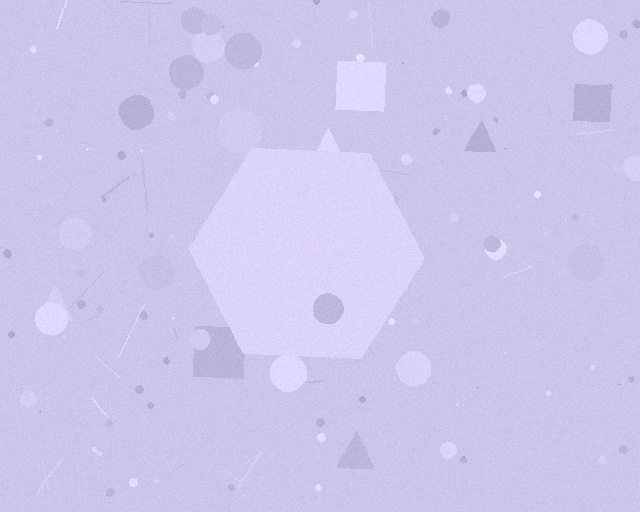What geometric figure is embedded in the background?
A hexagon is embedded in the background.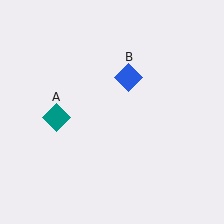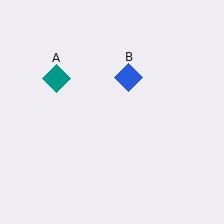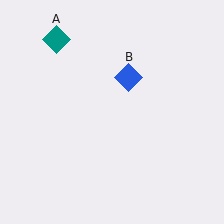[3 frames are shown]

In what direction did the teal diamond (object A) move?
The teal diamond (object A) moved up.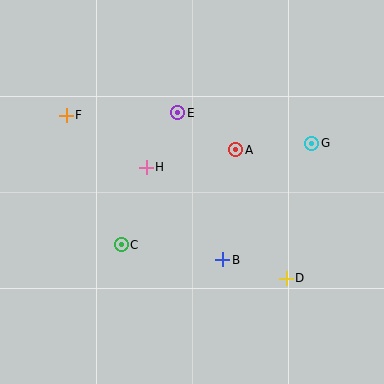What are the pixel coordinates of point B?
Point B is at (223, 260).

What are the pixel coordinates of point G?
Point G is at (312, 143).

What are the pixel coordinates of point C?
Point C is at (121, 245).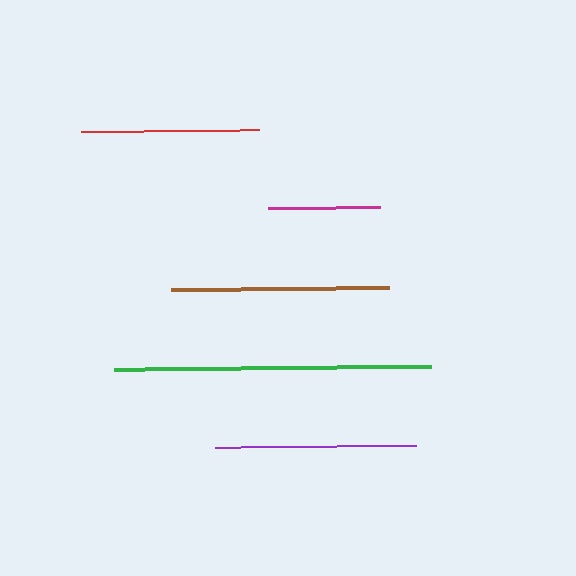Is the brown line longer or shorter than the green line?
The green line is longer than the brown line.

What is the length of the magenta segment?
The magenta segment is approximately 112 pixels long.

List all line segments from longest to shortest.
From longest to shortest: green, brown, purple, red, magenta.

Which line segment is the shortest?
The magenta line is the shortest at approximately 112 pixels.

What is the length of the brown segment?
The brown segment is approximately 218 pixels long.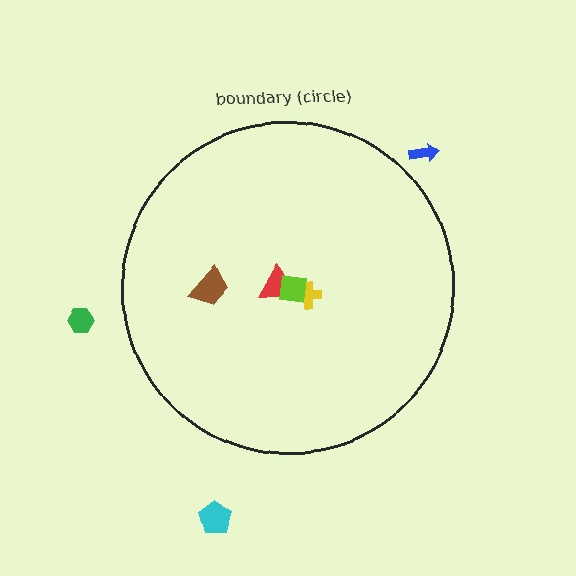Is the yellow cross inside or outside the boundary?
Inside.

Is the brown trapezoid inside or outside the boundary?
Inside.